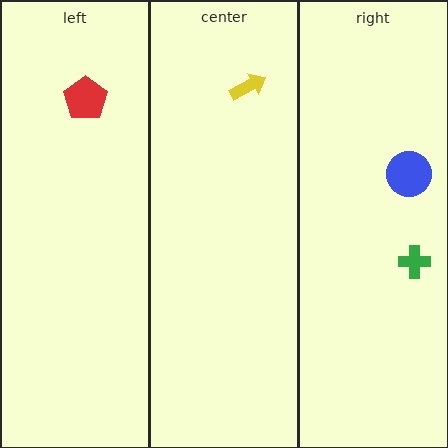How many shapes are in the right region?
2.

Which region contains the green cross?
The right region.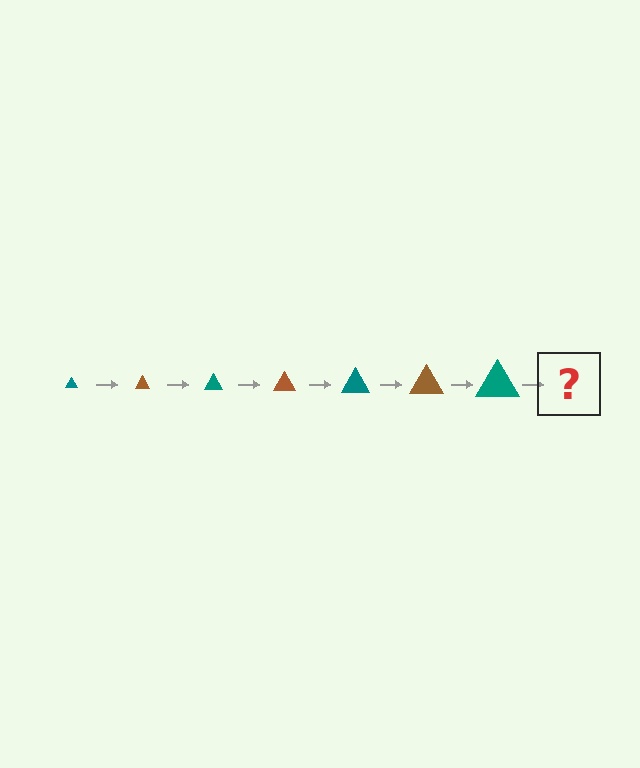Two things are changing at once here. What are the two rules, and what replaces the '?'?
The two rules are that the triangle grows larger each step and the color cycles through teal and brown. The '?' should be a brown triangle, larger than the previous one.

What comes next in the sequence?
The next element should be a brown triangle, larger than the previous one.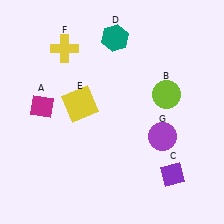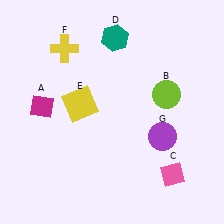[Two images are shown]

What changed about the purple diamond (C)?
In Image 1, C is purple. In Image 2, it changed to pink.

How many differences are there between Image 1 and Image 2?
There is 1 difference between the two images.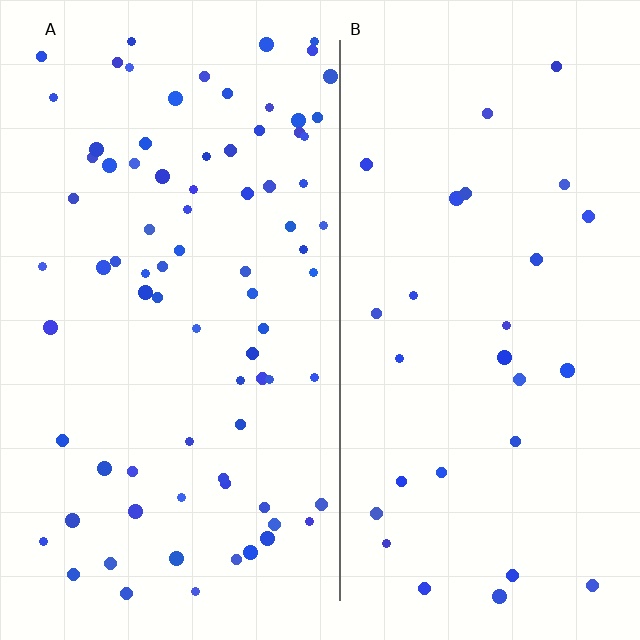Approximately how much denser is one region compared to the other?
Approximately 2.9× — region A over region B.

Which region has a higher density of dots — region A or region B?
A (the left).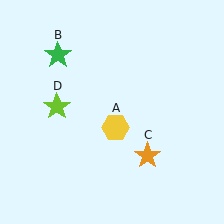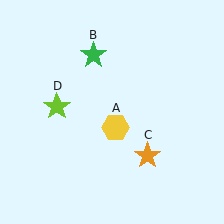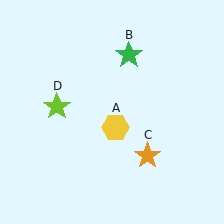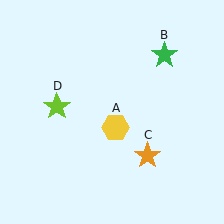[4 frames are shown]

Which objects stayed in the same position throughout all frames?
Yellow hexagon (object A) and orange star (object C) and lime star (object D) remained stationary.